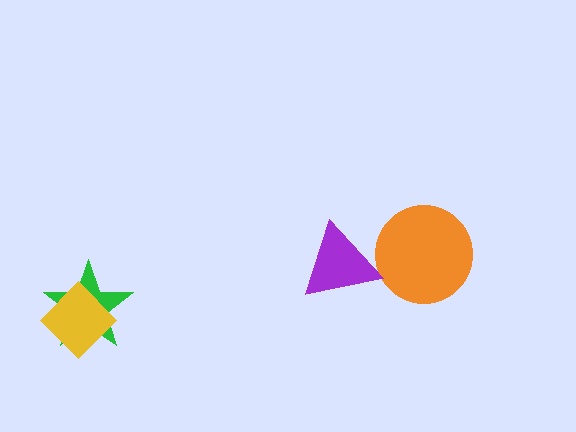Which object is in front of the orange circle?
The purple triangle is in front of the orange circle.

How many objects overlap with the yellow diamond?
1 object overlaps with the yellow diamond.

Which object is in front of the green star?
The yellow diamond is in front of the green star.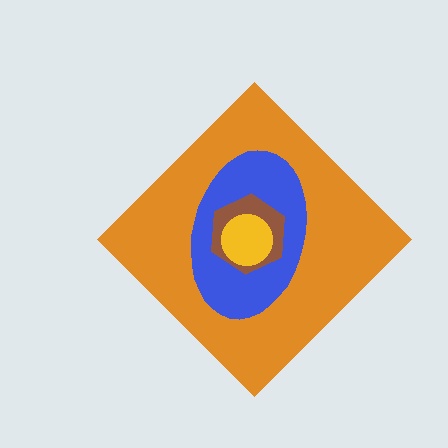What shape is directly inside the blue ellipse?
The brown hexagon.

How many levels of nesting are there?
4.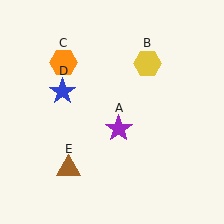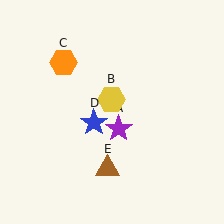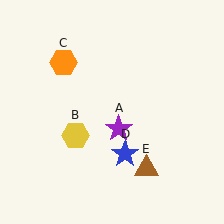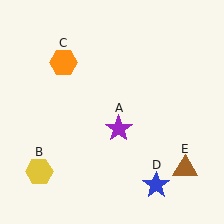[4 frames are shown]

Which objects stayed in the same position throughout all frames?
Purple star (object A) and orange hexagon (object C) remained stationary.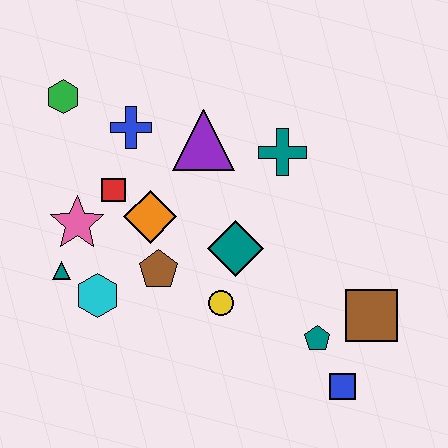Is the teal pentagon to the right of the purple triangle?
Yes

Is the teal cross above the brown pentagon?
Yes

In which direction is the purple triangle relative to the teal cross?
The purple triangle is to the left of the teal cross.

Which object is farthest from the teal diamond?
The green hexagon is farthest from the teal diamond.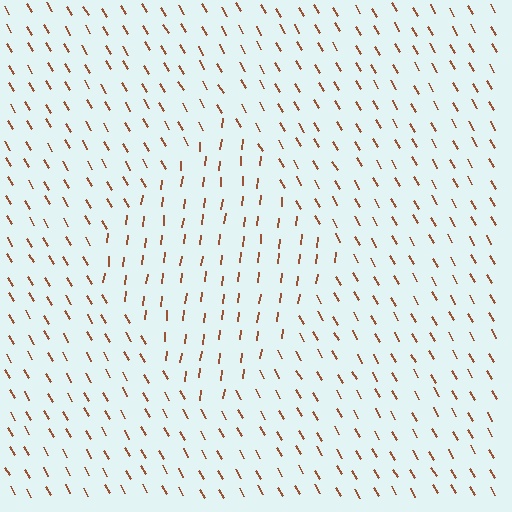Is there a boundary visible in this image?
Yes, there is a texture boundary formed by a change in line orientation.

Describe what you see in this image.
The image is filled with small brown line segments. A diamond region in the image has lines oriented differently from the surrounding lines, creating a visible texture boundary.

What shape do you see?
I see a diamond.